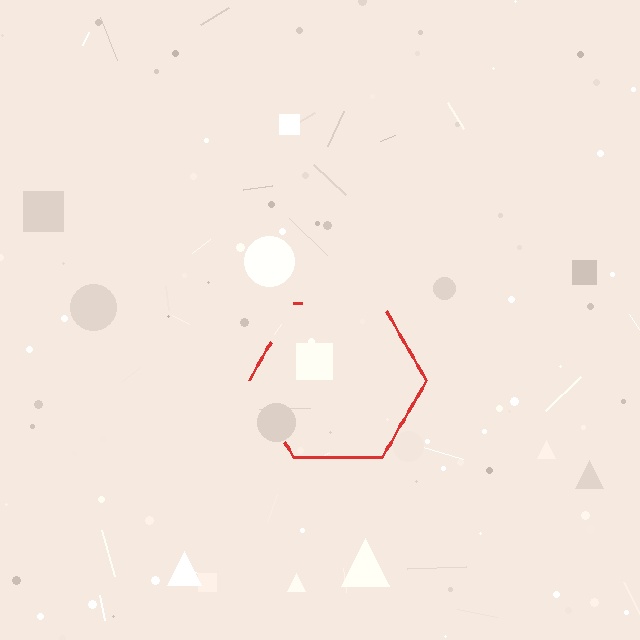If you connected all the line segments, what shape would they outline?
They would outline a hexagon.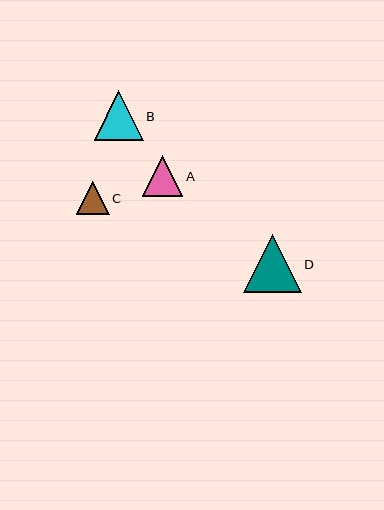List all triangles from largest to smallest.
From largest to smallest: D, B, A, C.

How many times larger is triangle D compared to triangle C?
Triangle D is approximately 1.8 times the size of triangle C.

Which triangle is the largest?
Triangle D is the largest with a size of approximately 58 pixels.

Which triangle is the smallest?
Triangle C is the smallest with a size of approximately 33 pixels.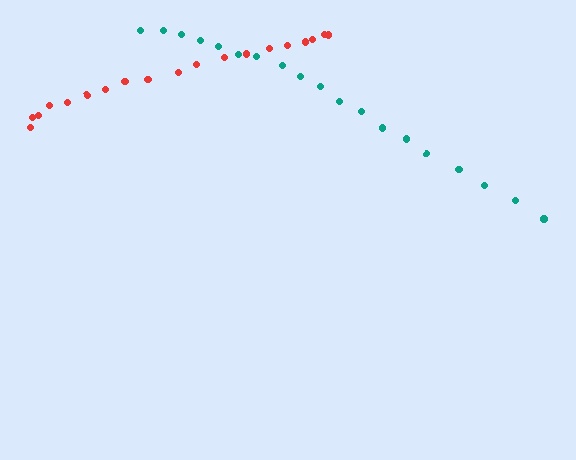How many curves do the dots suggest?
There are 2 distinct paths.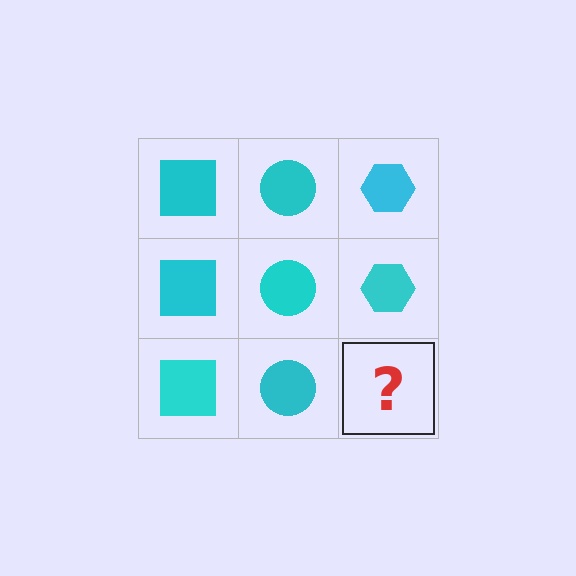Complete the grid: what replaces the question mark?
The question mark should be replaced with a cyan hexagon.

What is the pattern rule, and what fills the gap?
The rule is that each column has a consistent shape. The gap should be filled with a cyan hexagon.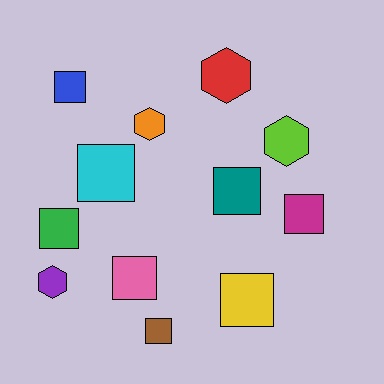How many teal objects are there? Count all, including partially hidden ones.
There is 1 teal object.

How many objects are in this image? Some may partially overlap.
There are 12 objects.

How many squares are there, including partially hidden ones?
There are 8 squares.